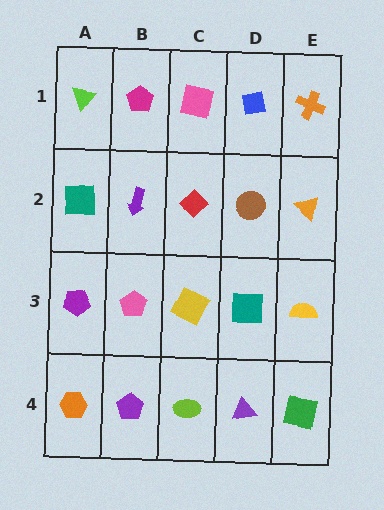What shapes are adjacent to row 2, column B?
A magenta pentagon (row 1, column B), a pink pentagon (row 3, column B), a teal square (row 2, column A), a red diamond (row 2, column C).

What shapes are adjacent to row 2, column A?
A lime triangle (row 1, column A), a purple pentagon (row 3, column A), a purple arrow (row 2, column B).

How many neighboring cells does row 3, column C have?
4.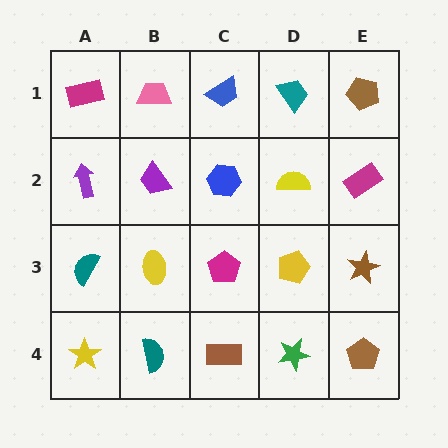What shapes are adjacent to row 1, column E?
A magenta rectangle (row 2, column E), a teal trapezoid (row 1, column D).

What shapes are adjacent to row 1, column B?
A purple trapezoid (row 2, column B), a magenta rectangle (row 1, column A), a blue trapezoid (row 1, column C).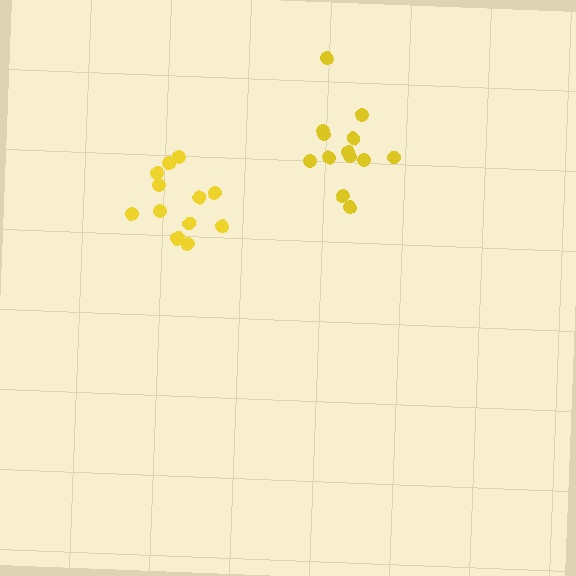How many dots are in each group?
Group 1: 13 dots, Group 2: 13 dots (26 total).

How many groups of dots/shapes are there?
There are 2 groups.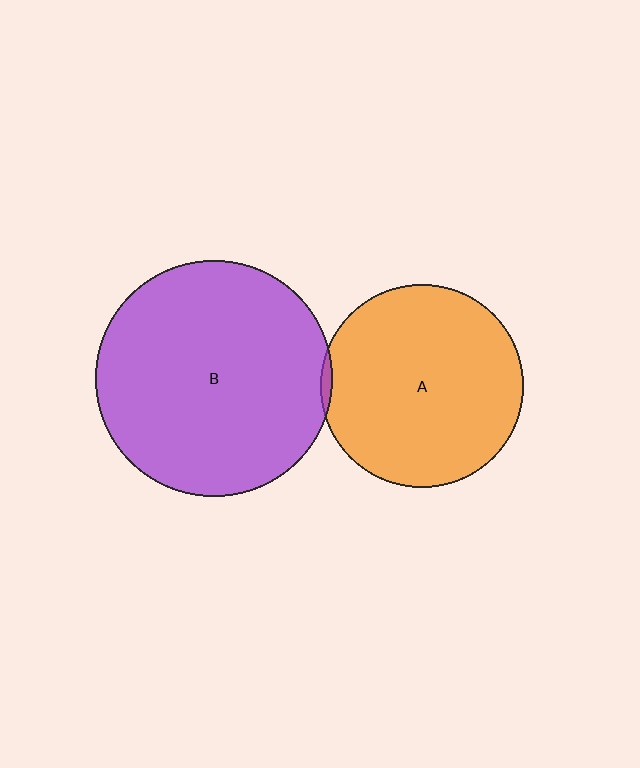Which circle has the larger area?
Circle B (purple).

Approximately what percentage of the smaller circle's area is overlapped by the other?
Approximately 5%.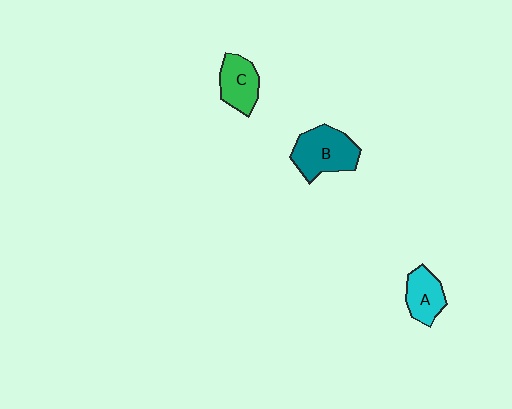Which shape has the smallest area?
Shape A (cyan).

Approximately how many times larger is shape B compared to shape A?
Approximately 1.6 times.